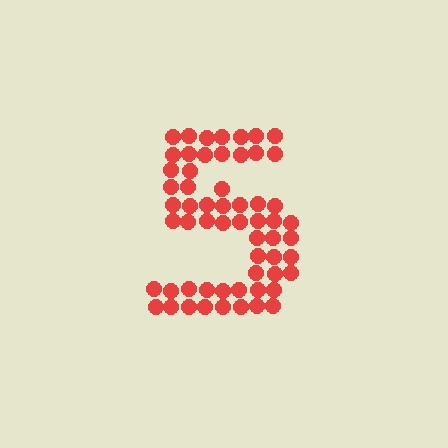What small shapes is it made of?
It is made of small circles.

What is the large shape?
The large shape is the digit 5.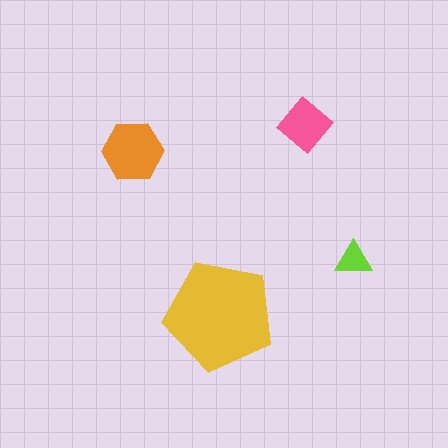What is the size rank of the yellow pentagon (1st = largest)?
1st.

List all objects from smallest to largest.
The lime triangle, the pink diamond, the orange hexagon, the yellow pentagon.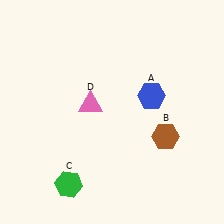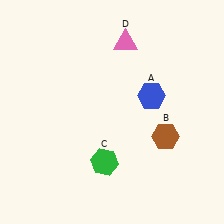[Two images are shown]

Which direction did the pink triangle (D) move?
The pink triangle (D) moved up.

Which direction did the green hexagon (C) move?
The green hexagon (C) moved right.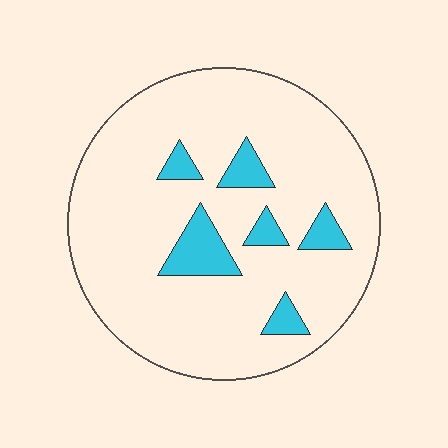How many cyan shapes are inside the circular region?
6.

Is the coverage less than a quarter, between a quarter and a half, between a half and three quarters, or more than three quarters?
Less than a quarter.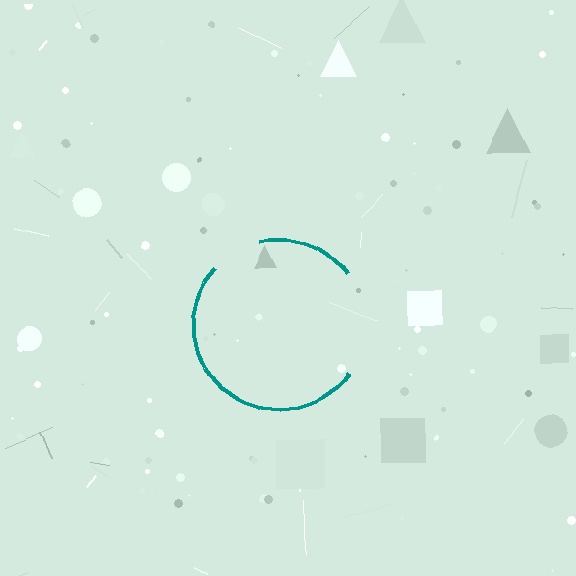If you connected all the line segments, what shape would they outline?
They would outline a circle.